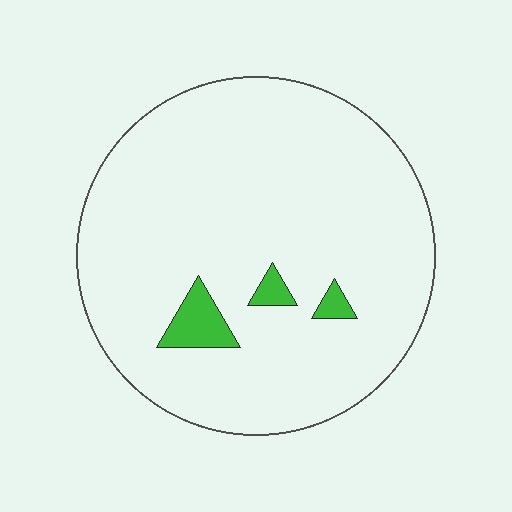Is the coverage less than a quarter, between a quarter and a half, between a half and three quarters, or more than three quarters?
Less than a quarter.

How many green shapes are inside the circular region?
3.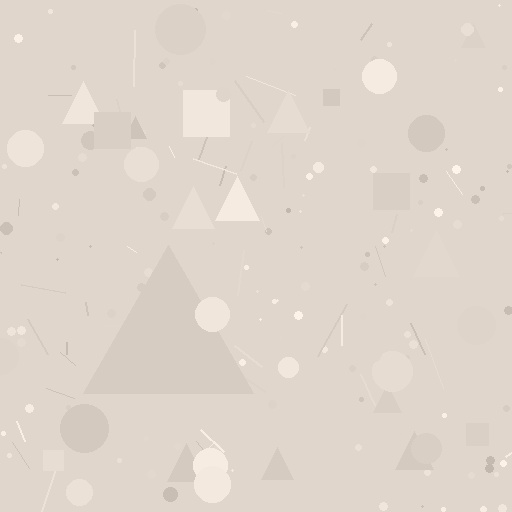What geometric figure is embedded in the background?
A triangle is embedded in the background.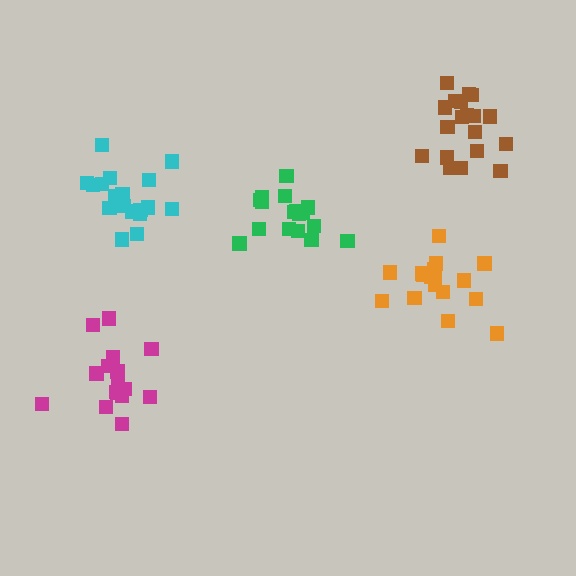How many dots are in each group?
Group 1: 19 dots, Group 2: 18 dots, Group 3: 17 dots, Group 4: 16 dots, Group 5: 18 dots (88 total).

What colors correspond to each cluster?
The clusters are colored: brown, green, orange, magenta, cyan.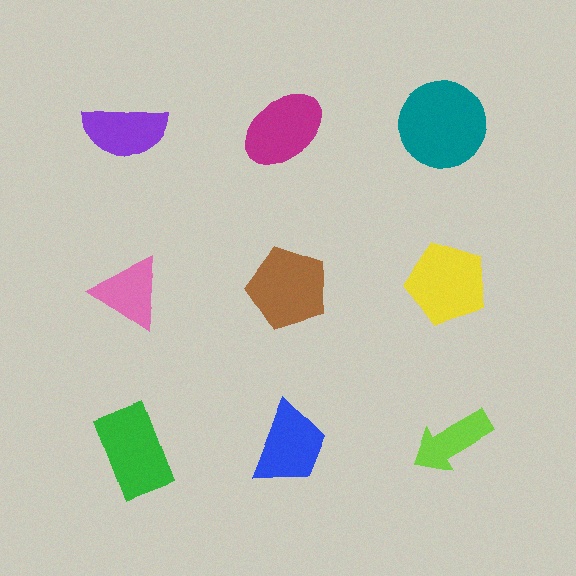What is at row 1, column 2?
A magenta ellipse.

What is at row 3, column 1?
A green rectangle.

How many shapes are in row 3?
3 shapes.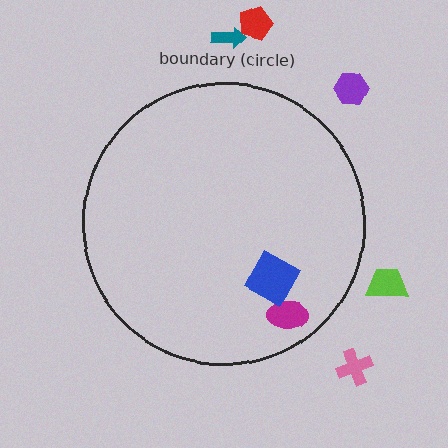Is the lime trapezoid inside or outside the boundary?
Outside.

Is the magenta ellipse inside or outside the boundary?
Inside.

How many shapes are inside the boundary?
2 inside, 5 outside.